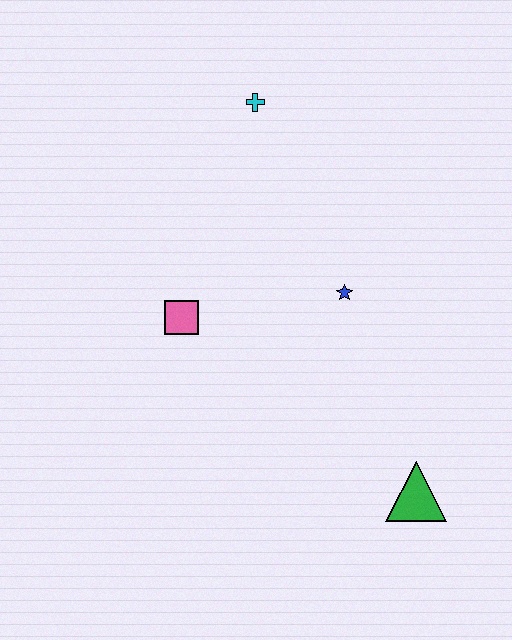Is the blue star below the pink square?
No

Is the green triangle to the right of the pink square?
Yes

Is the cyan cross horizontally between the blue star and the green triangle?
No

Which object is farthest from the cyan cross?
The green triangle is farthest from the cyan cross.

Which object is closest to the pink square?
The blue star is closest to the pink square.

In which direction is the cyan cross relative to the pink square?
The cyan cross is above the pink square.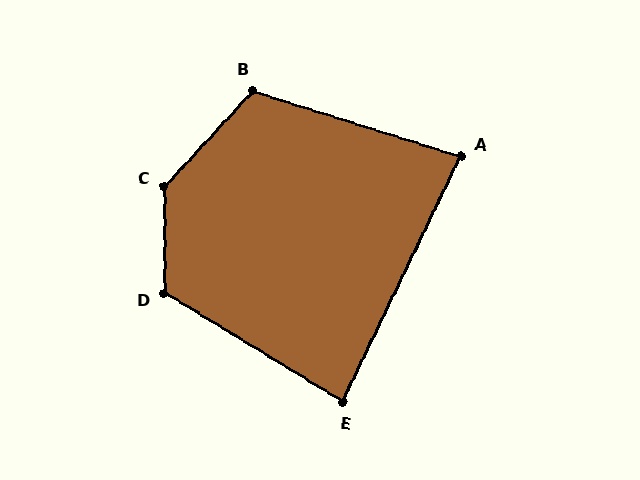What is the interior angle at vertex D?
Approximately 121 degrees (obtuse).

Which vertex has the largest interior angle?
C, at approximately 138 degrees.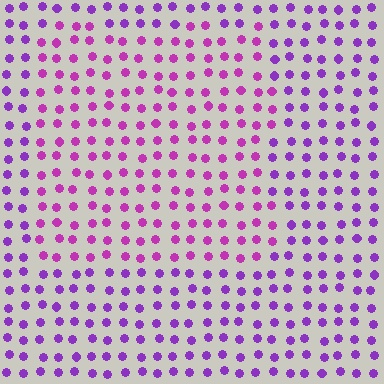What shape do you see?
I see a rectangle.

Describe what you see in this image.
The image is filled with small purple elements in a uniform arrangement. A rectangle-shaped region is visible where the elements are tinted to a slightly different hue, forming a subtle color boundary.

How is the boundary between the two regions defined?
The boundary is defined purely by a slight shift in hue (about 28 degrees). Spacing, size, and orientation are identical on both sides.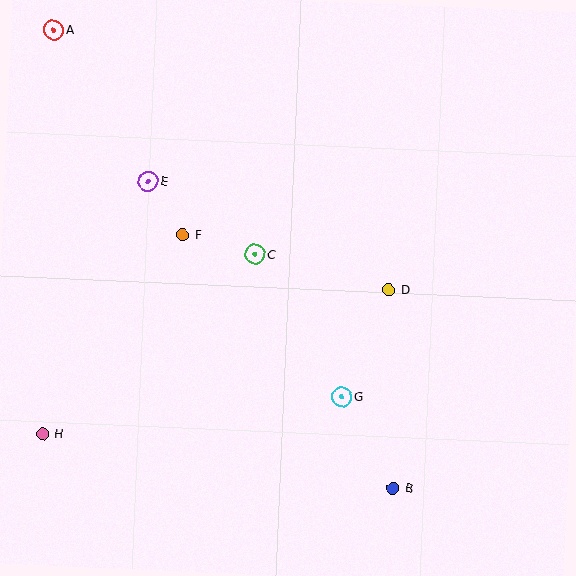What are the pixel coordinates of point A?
Point A is at (54, 30).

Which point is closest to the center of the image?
Point C at (255, 254) is closest to the center.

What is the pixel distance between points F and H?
The distance between F and H is 244 pixels.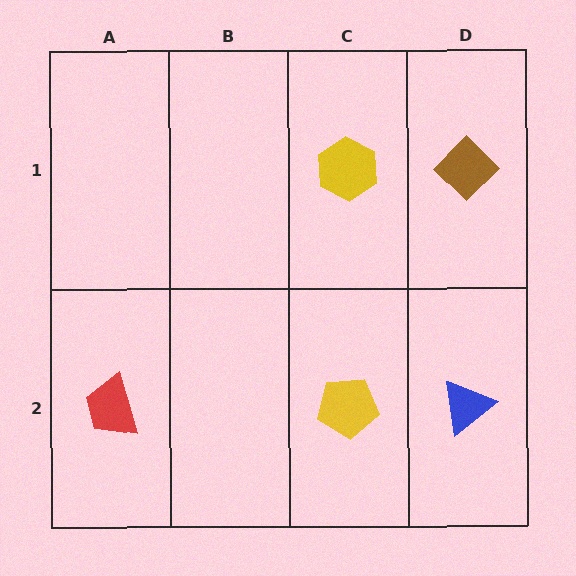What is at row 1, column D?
A brown diamond.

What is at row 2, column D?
A blue triangle.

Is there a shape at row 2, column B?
No, that cell is empty.